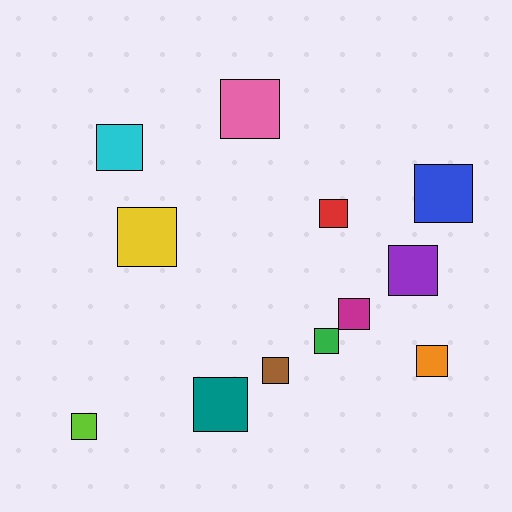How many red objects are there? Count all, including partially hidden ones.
There is 1 red object.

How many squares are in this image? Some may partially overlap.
There are 12 squares.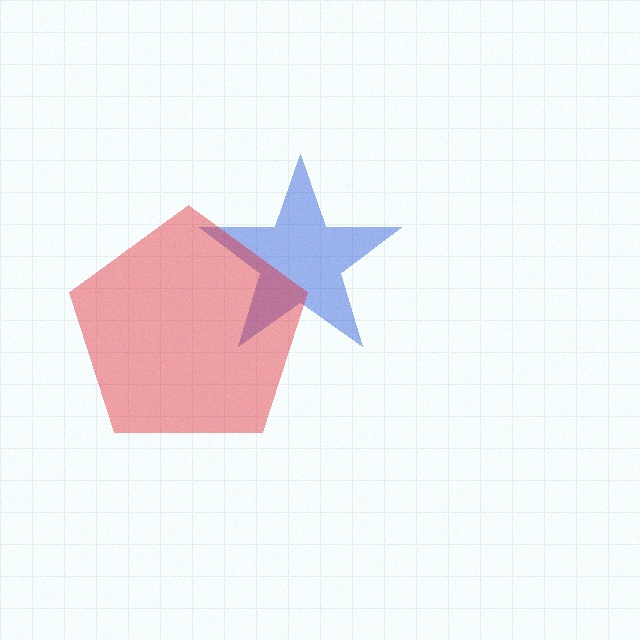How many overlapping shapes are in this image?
There are 2 overlapping shapes in the image.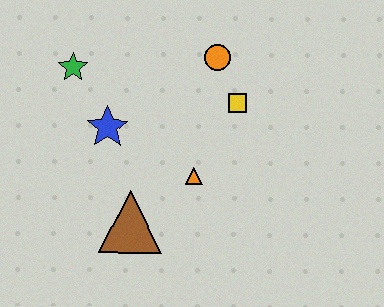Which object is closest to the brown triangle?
The orange triangle is closest to the brown triangle.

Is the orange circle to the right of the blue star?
Yes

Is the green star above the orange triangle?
Yes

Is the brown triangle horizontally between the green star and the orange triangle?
Yes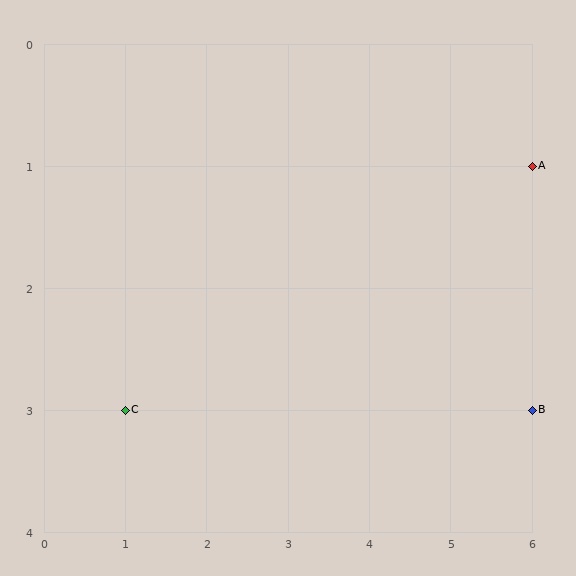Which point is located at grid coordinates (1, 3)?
Point C is at (1, 3).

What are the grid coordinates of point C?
Point C is at grid coordinates (1, 3).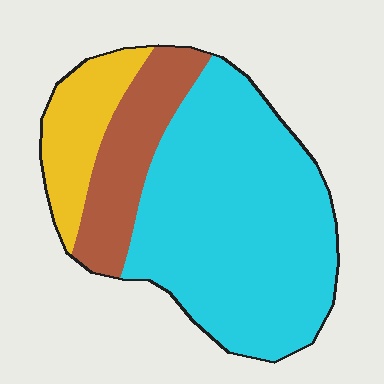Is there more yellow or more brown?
Brown.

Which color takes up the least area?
Yellow, at roughly 15%.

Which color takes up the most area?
Cyan, at roughly 65%.